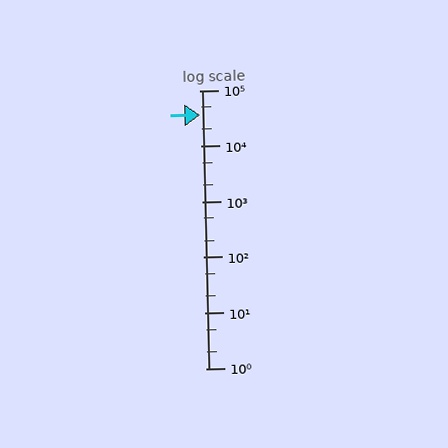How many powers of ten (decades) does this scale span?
The scale spans 5 decades, from 1 to 100000.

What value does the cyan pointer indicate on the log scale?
The pointer indicates approximately 37000.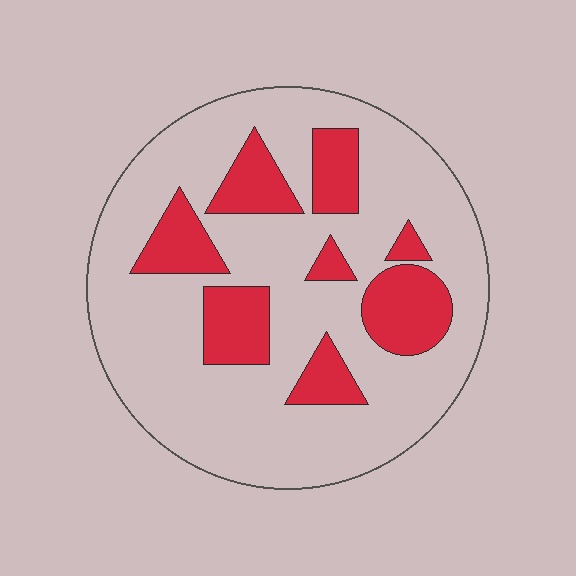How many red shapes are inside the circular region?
8.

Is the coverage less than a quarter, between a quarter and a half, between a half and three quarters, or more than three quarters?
Less than a quarter.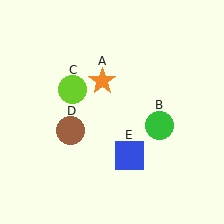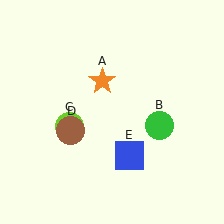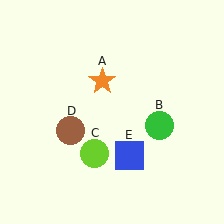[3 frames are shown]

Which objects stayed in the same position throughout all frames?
Orange star (object A) and green circle (object B) and brown circle (object D) and blue square (object E) remained stationary.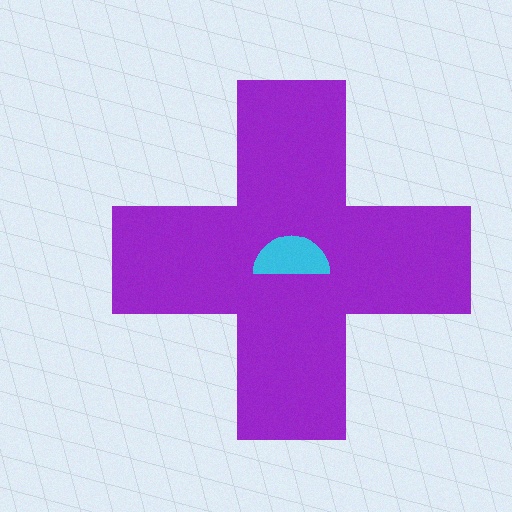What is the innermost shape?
The cyan semicircle.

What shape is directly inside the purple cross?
The cyan semicircle.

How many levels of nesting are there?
2.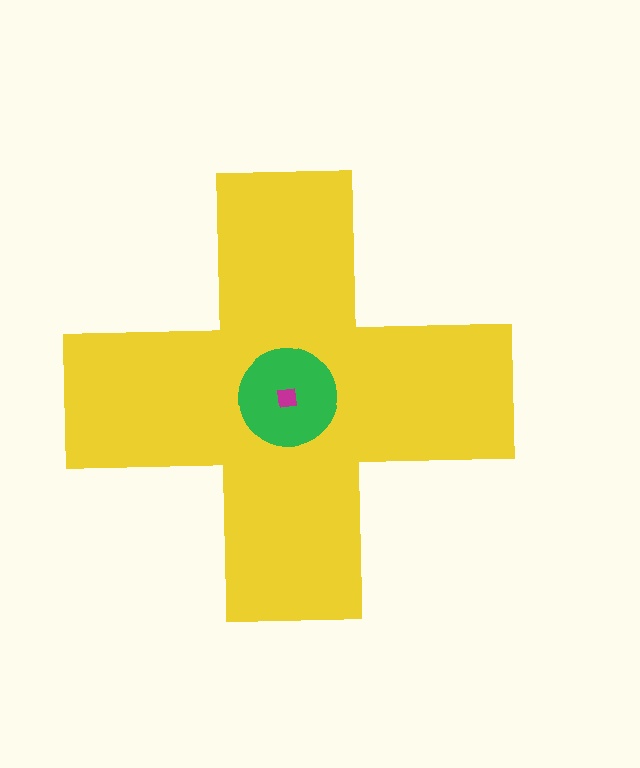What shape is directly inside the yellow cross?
The green circle.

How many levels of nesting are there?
3.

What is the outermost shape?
The yellow cross.